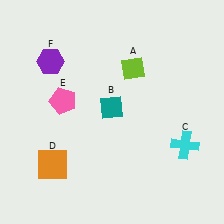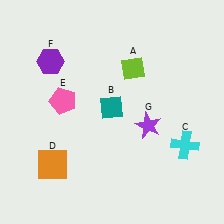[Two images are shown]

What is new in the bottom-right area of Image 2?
A purple star (G) was added in the bottom-right area of Image 2.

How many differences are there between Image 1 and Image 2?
There is 1 difference between the two images.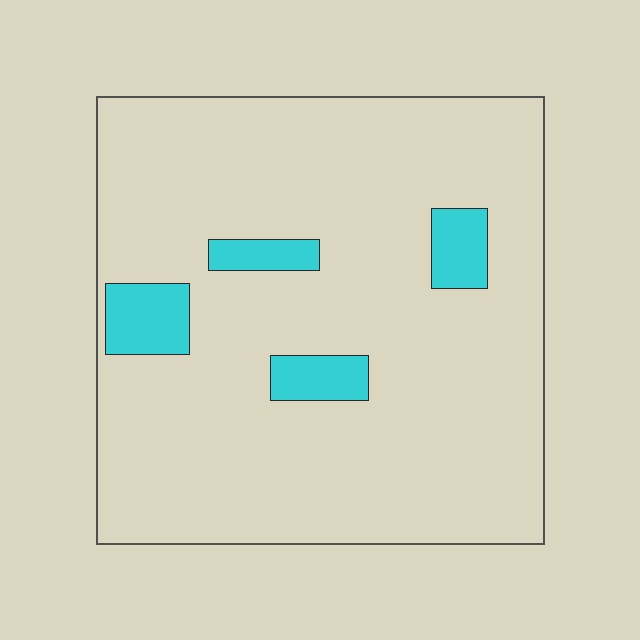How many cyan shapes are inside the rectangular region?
4.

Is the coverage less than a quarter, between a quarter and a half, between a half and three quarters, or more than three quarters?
Less than a quarter.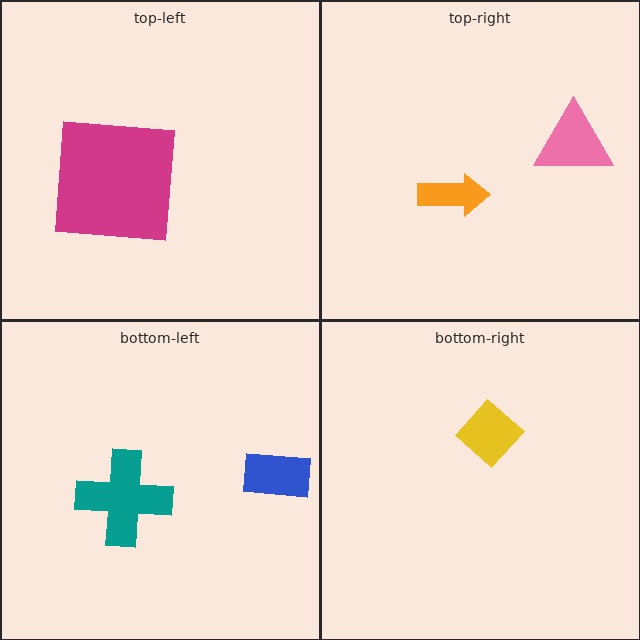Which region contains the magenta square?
The top-left region.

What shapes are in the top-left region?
The magenta square.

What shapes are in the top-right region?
The orange arrow, the pink triangle.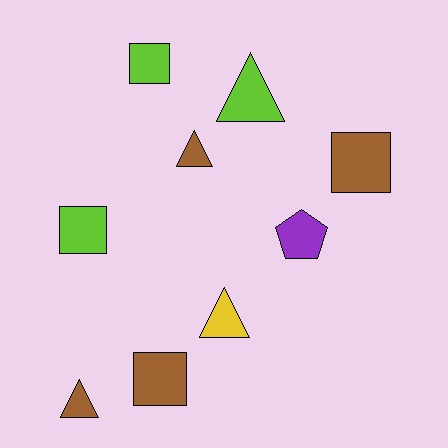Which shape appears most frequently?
Triangle, with 4 objects.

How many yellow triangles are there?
There is 1 yellow triangle.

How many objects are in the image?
There are 9 objects.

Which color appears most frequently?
Brown, with 4 objects.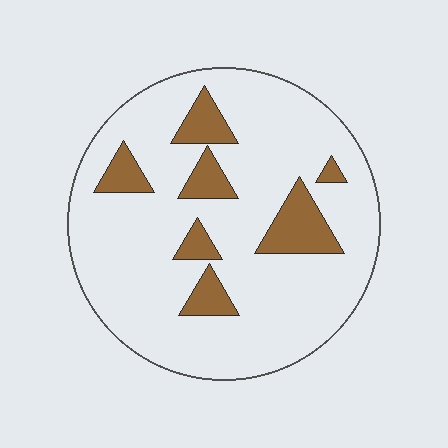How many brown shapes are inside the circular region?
7.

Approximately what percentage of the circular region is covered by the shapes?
Approximately 15%.